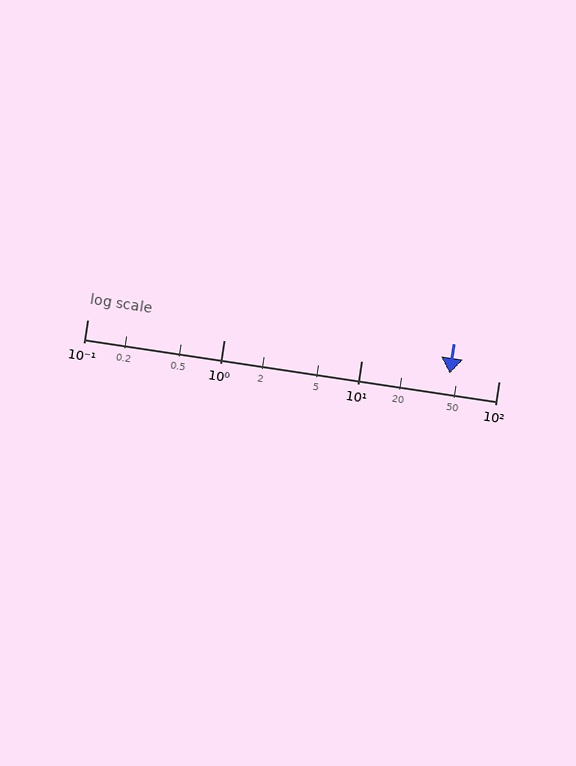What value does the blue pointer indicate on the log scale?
The pointer indicates approximately 44.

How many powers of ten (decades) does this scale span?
The scale spans 3 decades, from 0.1 to 100.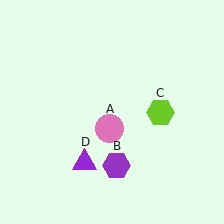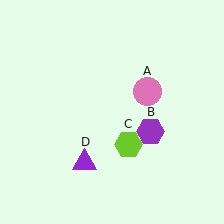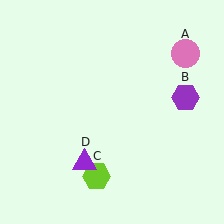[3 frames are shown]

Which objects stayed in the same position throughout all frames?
Purple triangle (object D) remained stationary.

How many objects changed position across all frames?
3 objects changed position: pink circle (object A), purple hexagon (object B), lime hexagon (object C).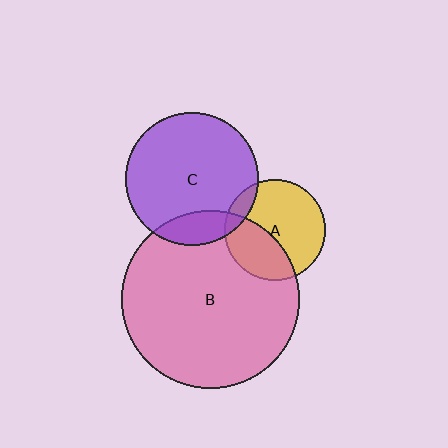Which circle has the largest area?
Circle B (pink).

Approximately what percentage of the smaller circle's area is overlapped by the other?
Approximately 35%.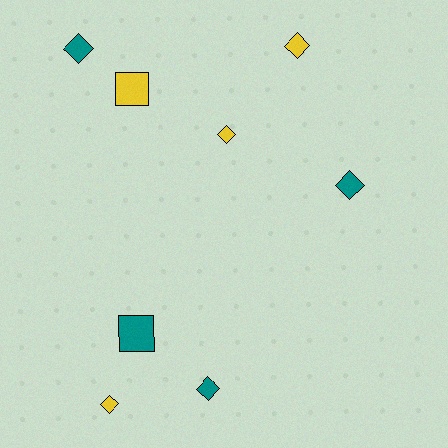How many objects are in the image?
There are 8 objects.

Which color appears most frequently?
Teal, with 4 objects.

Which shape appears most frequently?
Diamond, with 6 objects.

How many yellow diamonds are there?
There are 3 yellow diamonds.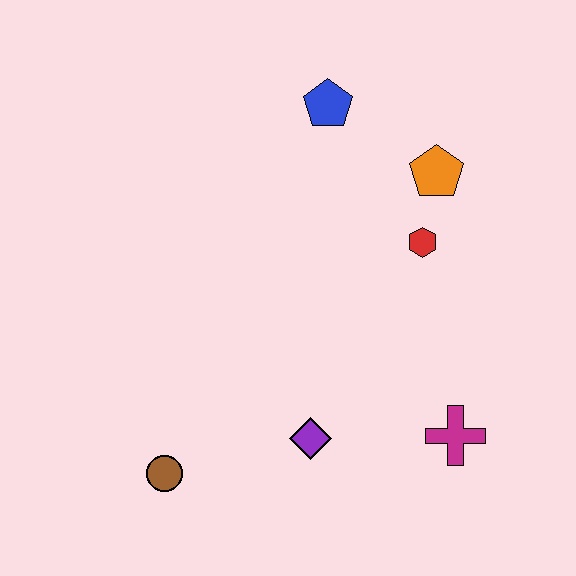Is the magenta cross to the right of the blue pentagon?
Yes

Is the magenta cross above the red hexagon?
No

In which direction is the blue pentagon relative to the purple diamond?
The blue pentagon is above the purple diamond.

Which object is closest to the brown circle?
The purple diamond is closest to the brown circle.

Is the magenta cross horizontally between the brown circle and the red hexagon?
No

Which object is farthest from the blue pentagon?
The brown circle is farthest from the blue pentagon.